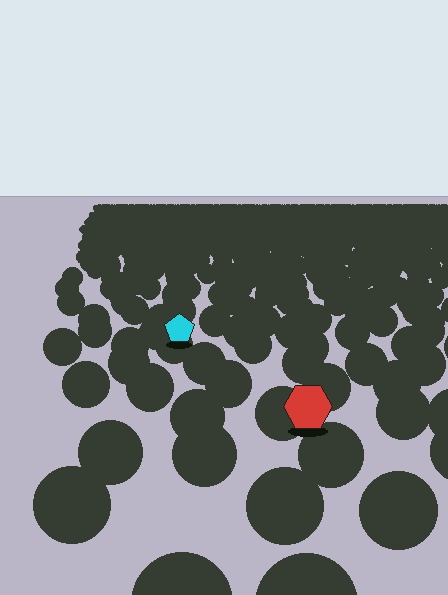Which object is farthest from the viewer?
The cyan pentagon is farthest from the viewer. It appears smaller and the ground texture around it is denser.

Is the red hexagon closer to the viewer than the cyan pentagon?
Yes. The red hexagon is closer — you can tell from the texture gradient: the ground texture is coarser near it.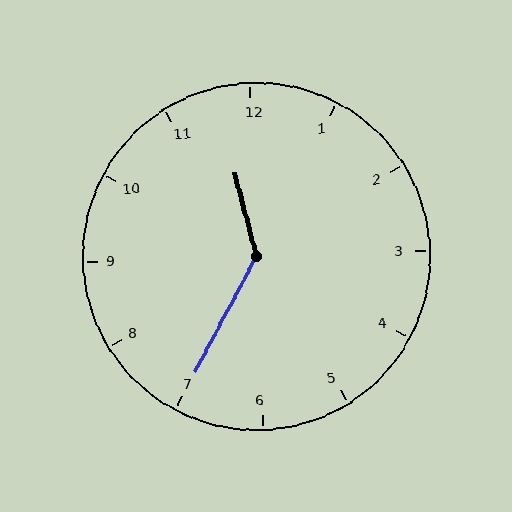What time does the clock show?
11:35.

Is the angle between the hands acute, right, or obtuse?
It is obtuse.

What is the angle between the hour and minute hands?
Approximately 138 degrees.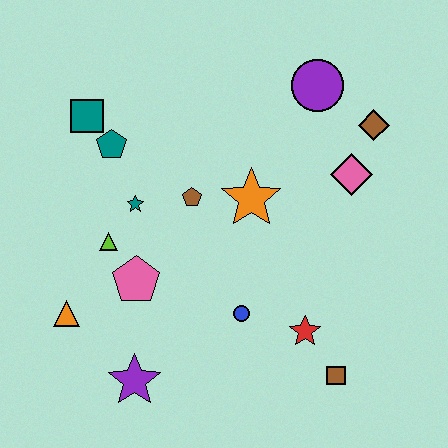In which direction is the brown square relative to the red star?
The brown square is below the red star.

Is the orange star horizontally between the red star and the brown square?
No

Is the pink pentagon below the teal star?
Yes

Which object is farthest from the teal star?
The brown square is farthest from the teal star.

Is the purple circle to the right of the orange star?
Yes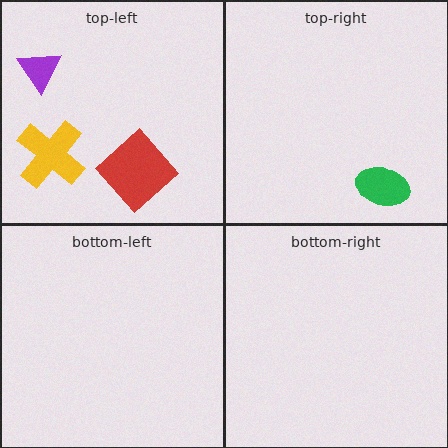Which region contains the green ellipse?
The top-right region.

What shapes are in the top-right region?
The green ellipse.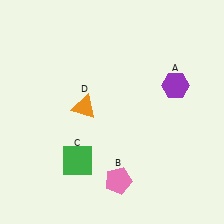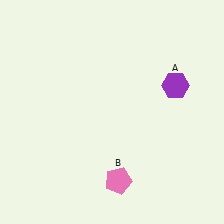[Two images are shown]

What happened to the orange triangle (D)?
The orange triangle (D) was removed in Image 2. It was in the top-left area of Image 1.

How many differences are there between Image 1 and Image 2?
There are 2 differences between the two images.